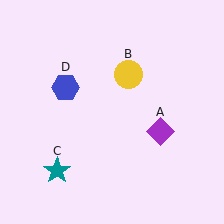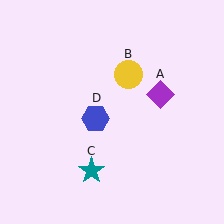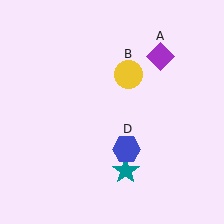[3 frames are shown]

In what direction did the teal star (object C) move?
The teal star (object C) moved right.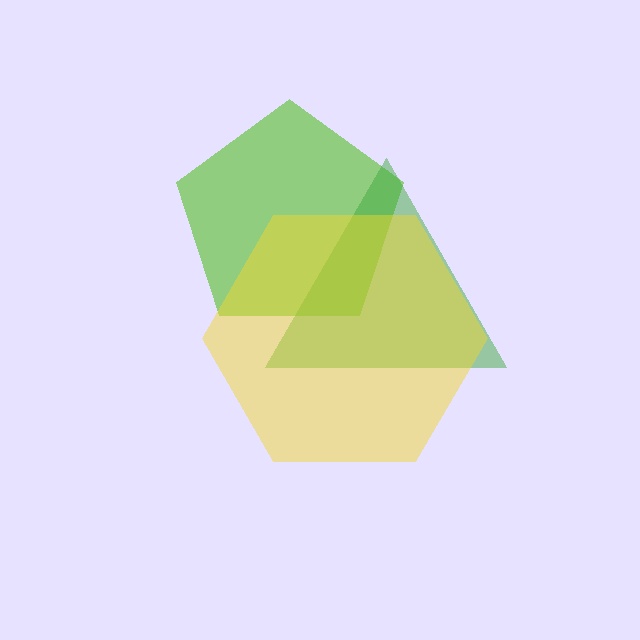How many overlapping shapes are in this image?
There are 3 overlapping shapes in the image.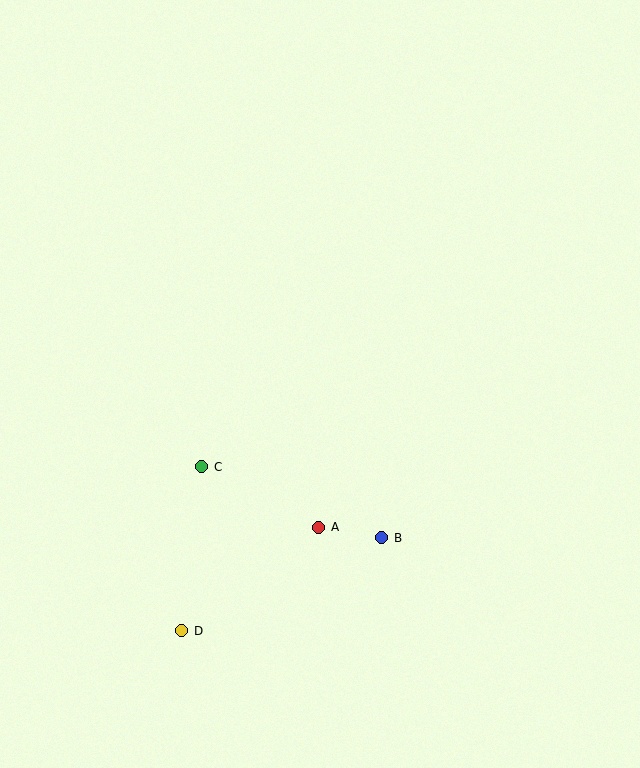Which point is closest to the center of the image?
Point A at (319, 527) is closest to the center.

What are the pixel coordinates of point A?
Point A is at (319, 527).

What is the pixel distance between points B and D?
The distance between B and D is 220 pixels.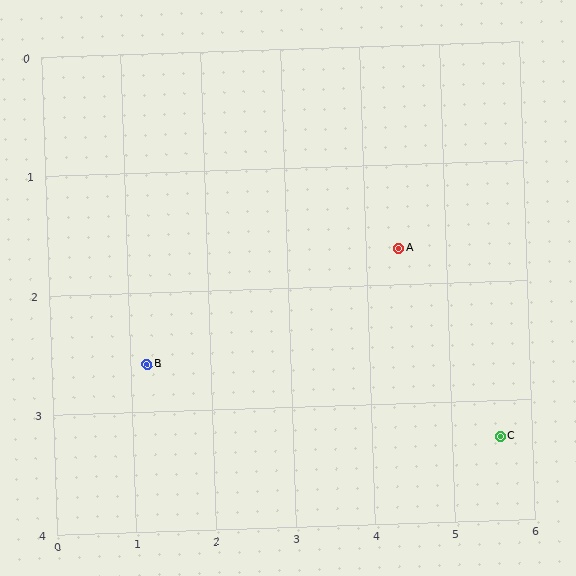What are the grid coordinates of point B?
Point B is at approximately (1.2, 2.6).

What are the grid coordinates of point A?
Point A is at approximately (4.4, 1.7).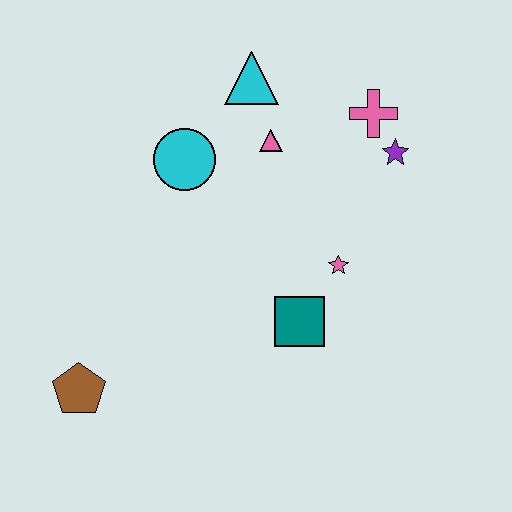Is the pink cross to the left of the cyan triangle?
No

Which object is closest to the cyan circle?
The pink triangle is closest to the cyan circle.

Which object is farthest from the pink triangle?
The brown pentagon is farthest from the pink triangle.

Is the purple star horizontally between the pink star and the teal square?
No